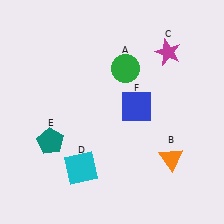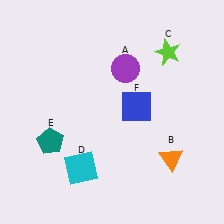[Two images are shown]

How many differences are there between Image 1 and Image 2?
There are 2 differences between the two images.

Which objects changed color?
A changed from green to purple. C changed from magenta to lime.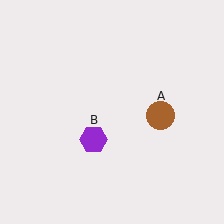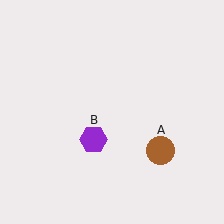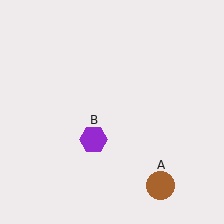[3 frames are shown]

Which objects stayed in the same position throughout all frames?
Purple hexagon (object B) remained stationary.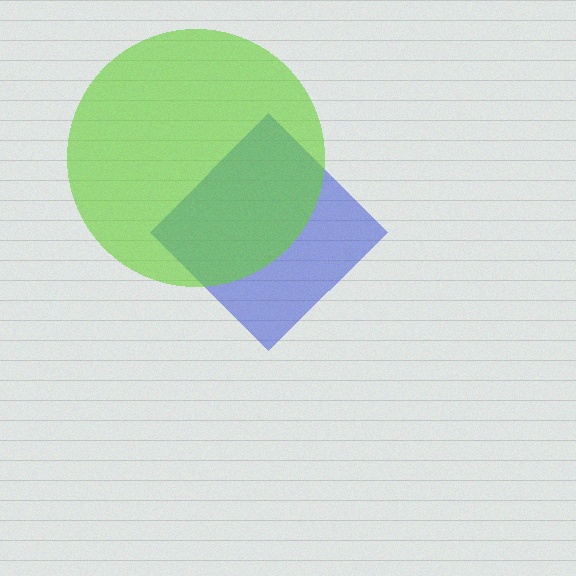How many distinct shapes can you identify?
There are 2 distinct shapes: a blue diamond, a lime circle.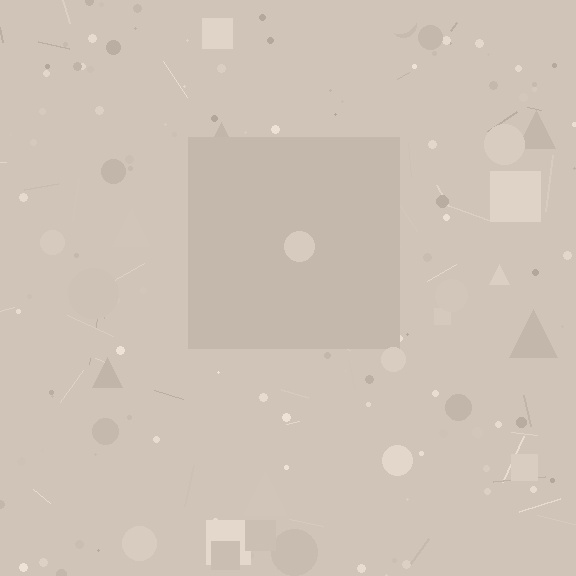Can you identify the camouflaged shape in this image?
The camouflaged shape is a square.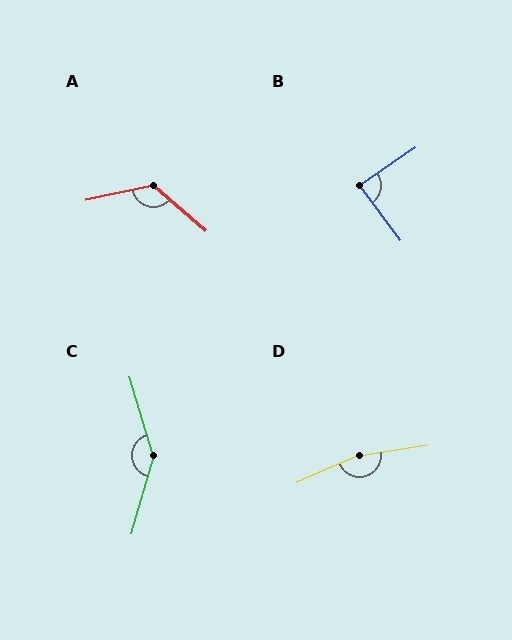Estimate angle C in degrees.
Approximately 148 degrees.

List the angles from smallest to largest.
B (88°), A (128°), C (148°), D (165°).